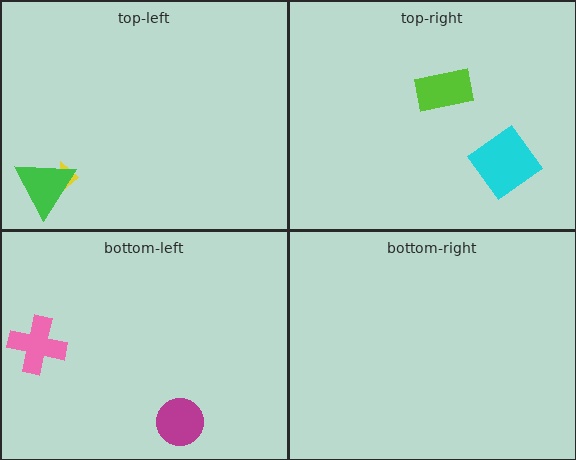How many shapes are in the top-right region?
2.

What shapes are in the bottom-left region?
The magenta circle, the pink cross.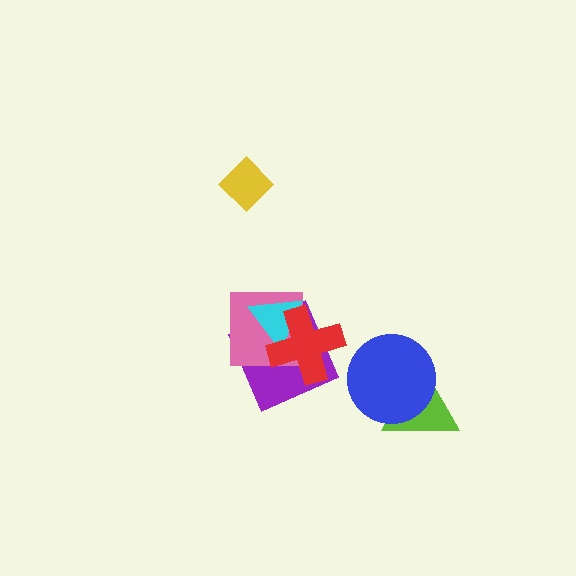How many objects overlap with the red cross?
3 objects overlap with the red cross.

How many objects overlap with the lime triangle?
1 object overlaps with the lime triangle.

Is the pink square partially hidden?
Yes, it is partially covered by another shape.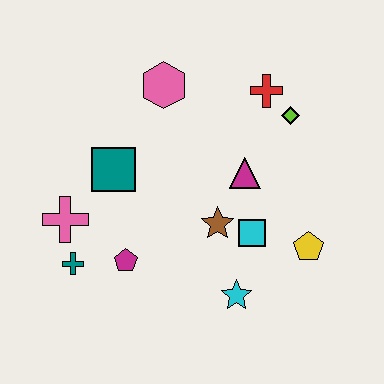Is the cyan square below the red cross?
Yes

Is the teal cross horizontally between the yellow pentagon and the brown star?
No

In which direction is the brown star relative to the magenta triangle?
The brown star is below the magenta triangle.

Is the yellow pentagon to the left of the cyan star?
No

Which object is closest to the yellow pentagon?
The cyan square is closest to the yellow pentagon.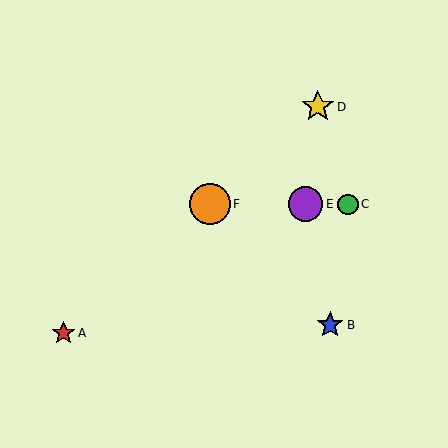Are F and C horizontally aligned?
Yes, both are at y≈204.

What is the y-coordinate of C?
Object C is at y≈204.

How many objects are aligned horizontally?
3 objects (C, E, F) are aligned horizontally.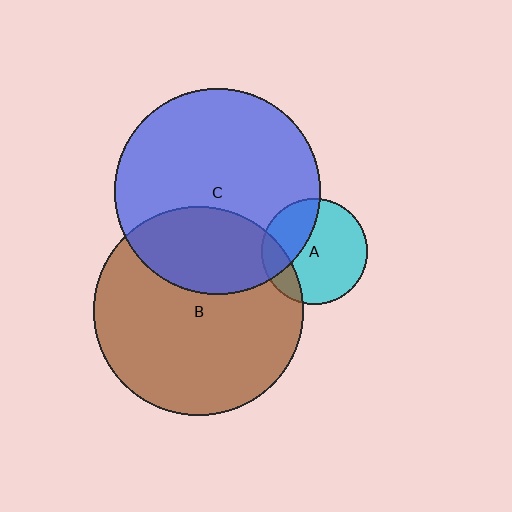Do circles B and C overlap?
Yes.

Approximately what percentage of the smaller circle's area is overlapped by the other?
Approximately 30%.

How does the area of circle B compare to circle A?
Approximately 3.9 times.